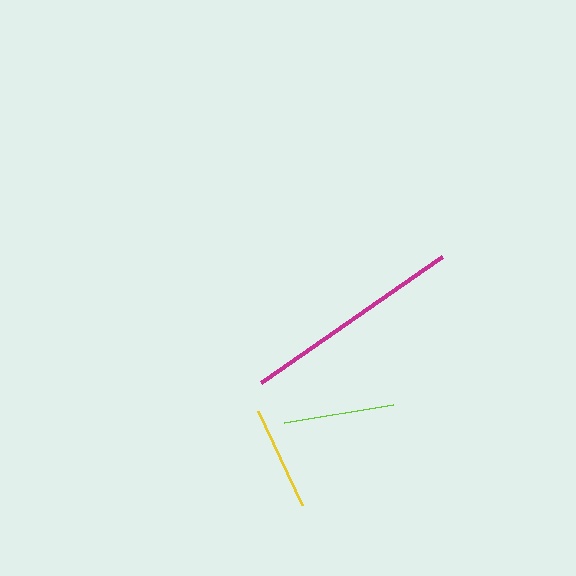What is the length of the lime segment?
The lime segment is approximately 111 pixels long.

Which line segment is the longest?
The magenta line is the longest at approximately 220 pixels.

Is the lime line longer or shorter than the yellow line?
The lime line is longer than the yellow line.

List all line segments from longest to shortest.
From longest to shortest: magenta, lime, yellow.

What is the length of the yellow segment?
The yellow segment is approximately 103 pixels long.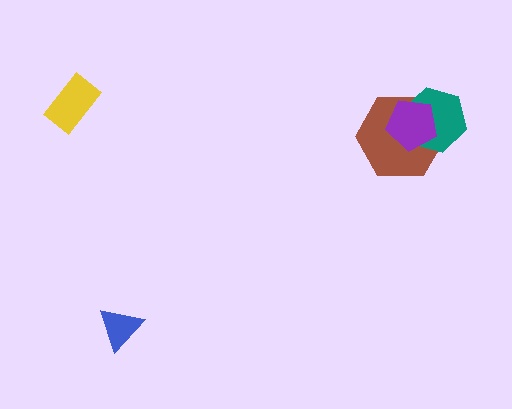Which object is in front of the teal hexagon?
The purple pentagon is in front of the teal hexagon.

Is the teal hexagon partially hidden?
Yes, it is partially covered by another shape.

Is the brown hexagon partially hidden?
Yes, it is partially covered by another shape.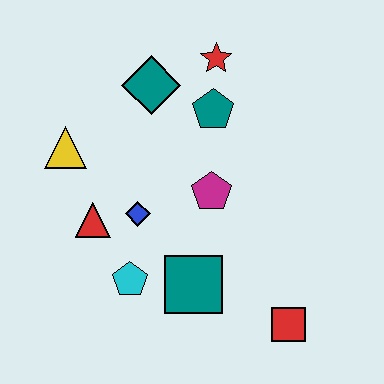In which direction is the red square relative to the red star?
The red square is below the red star.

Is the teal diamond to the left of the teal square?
Yes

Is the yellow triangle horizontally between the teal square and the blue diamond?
No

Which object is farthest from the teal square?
The red star is farthest from the teal square.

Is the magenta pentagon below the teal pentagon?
Yes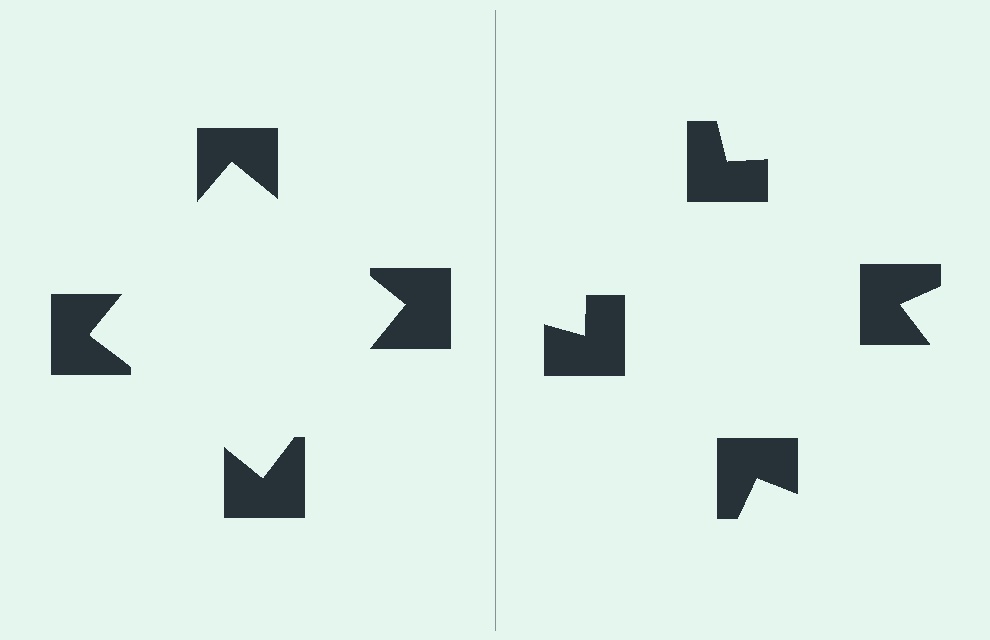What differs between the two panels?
The notched squares are positioned identically on both sides; only the wedge orientations differ. On the left they align to a square; on the right they are misaligned.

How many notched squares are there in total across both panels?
8 — 4 on each side.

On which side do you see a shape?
An illusory square appears on the left side. On the right side the wedge cuts are rotated, so no coherent shape forms.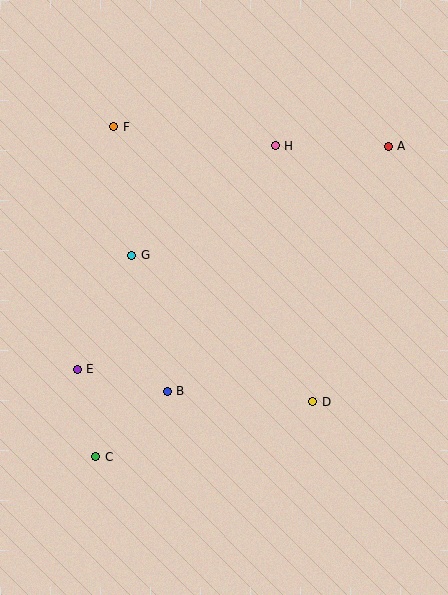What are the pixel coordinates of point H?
Point H is at (275, 146).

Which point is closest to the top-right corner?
Point A is closest to the top-right corner.